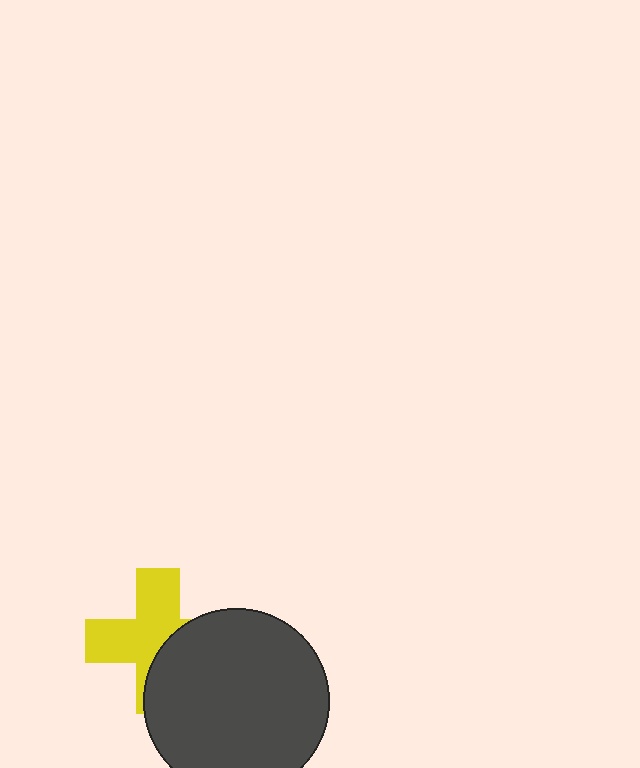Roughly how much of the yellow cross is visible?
About half of it is visible (roughly 58%).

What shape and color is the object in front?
The object in front is a dark gray circle.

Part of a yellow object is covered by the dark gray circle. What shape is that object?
It is a cross.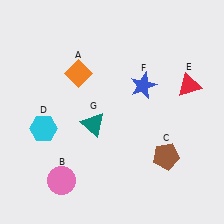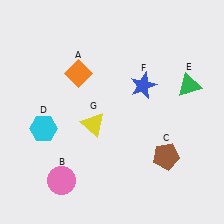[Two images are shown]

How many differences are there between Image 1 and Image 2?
There are 2 differences between the two images.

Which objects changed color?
E changed from red to green. G changed from teal to yellow.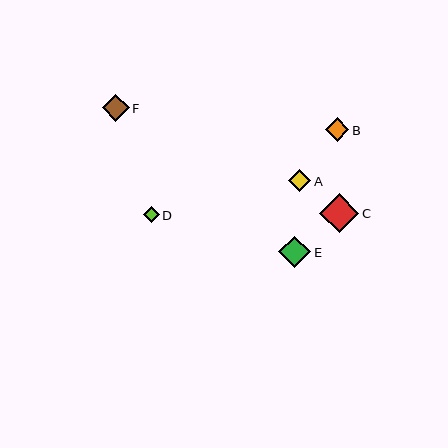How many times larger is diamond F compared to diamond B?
Diamond F is approximately 1.1 times the size of diamond B.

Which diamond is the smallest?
Diamond D is the smallest with a size of approximately 16 pixels.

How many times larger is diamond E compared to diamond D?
Diamond E is approximately 2.0 times the size of diamond D.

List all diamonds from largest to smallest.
From largest to smallest: C, E, F, B, A, D.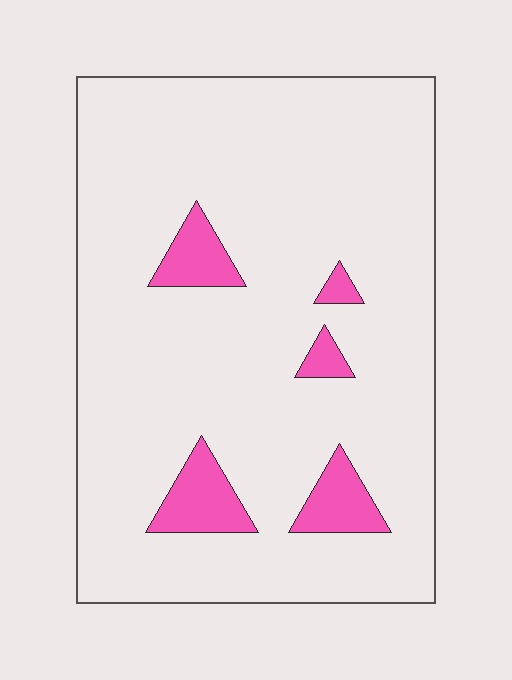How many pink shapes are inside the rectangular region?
5.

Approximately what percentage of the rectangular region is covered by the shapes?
Approximately 10%.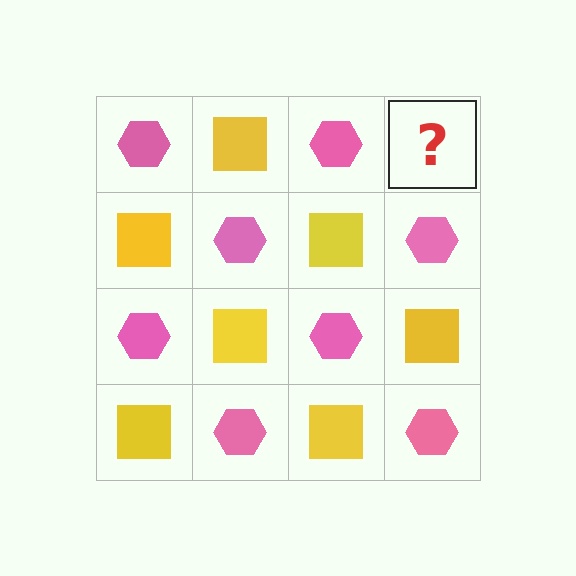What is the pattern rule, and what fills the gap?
The rule is that it alternates pink hexagon and yellow square in a checkerboard pattern. The gap should be filled with a yellow square.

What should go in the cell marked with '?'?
The missing cell should contain a yellow square.